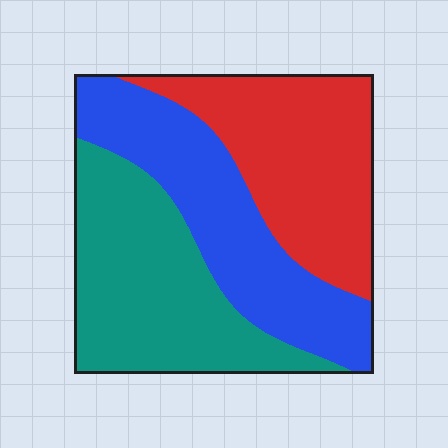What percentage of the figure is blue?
Blue covers around 30% of the figure.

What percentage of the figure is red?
Red covers about 35% of the figure.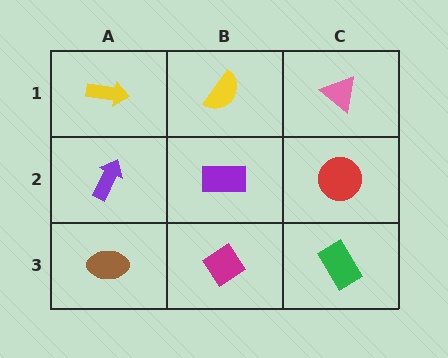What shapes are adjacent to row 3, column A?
A purple arrow (row 2, column A), a magenta diamond (row 3, column B).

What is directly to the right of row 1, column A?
A yellow semicircle.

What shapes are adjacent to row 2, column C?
A pink triangle (row 1, column C), a green rectangle (row 3, column C), a purple rectangle (row 2, column B).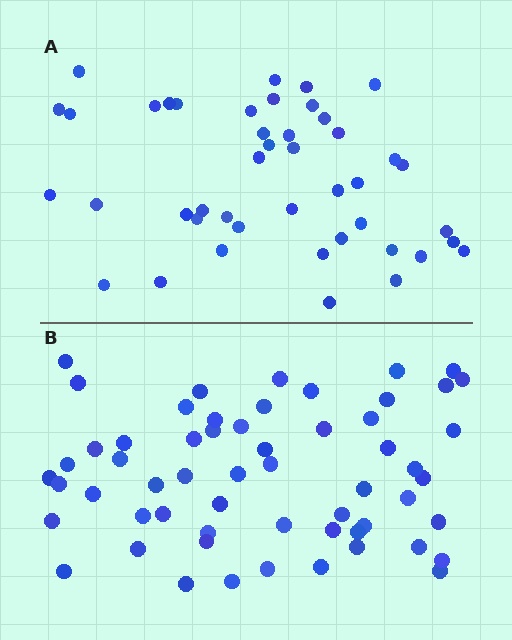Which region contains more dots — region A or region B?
Region B (the bottom region) has more dots.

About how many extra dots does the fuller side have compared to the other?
Region B has approximately 15 more dots than region A.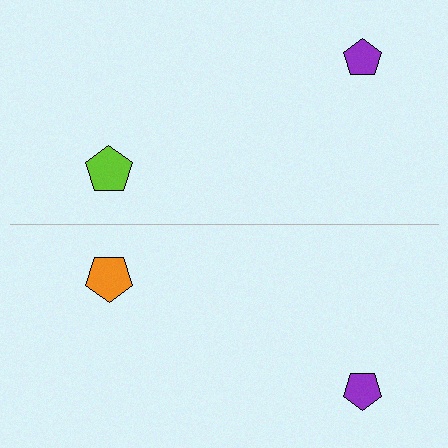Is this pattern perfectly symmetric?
No, the pattern is not perfectly symmetric. The orange pentagon on the bottom side breaks the symmetry — its mirror counterpart is lime.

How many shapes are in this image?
There are 4 shapes in this image.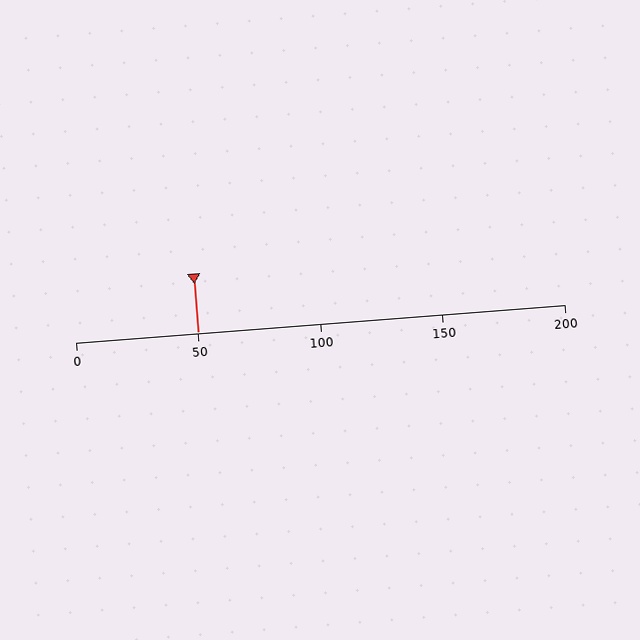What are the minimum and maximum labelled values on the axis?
The axis runs from 0 to 200.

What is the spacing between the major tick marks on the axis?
The major ticks are spaced 50 apart.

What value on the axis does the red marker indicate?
The marker indicates approximately 50.